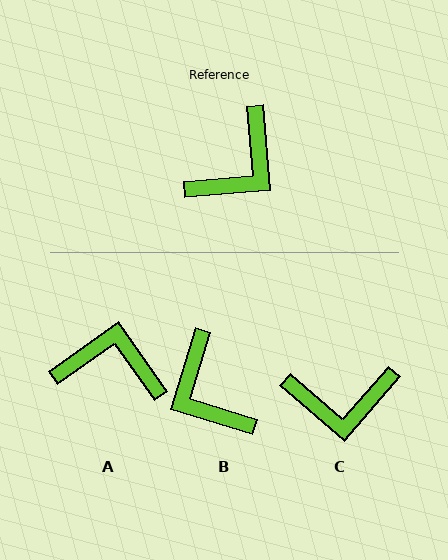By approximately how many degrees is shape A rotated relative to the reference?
Approximately 120 degrees counter-clockwise.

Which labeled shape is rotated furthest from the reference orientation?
A, about 120 degrees away.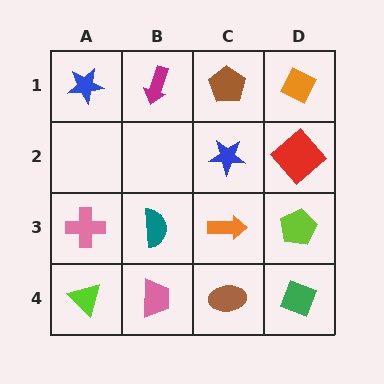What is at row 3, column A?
A pink cross.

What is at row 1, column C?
A brown pentagon.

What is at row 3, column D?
A lime pentagon.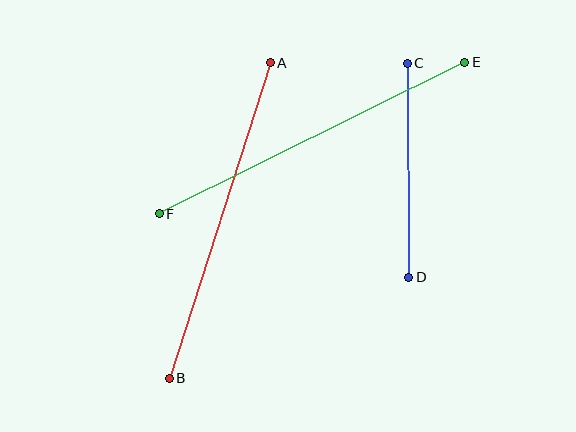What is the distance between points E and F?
The distance is approximately 341 pixels.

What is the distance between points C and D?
The distance is approximately 214 pixels.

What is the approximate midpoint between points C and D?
The midpoint is at approximately (408, 170) pixels.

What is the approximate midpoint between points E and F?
The midpoint is at approximately (312, 138) pixels.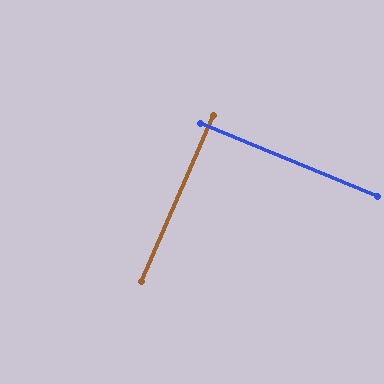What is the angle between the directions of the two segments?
Approximately 89 degrees.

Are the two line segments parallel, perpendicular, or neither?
Perpendicular — they meet at approximately 89°.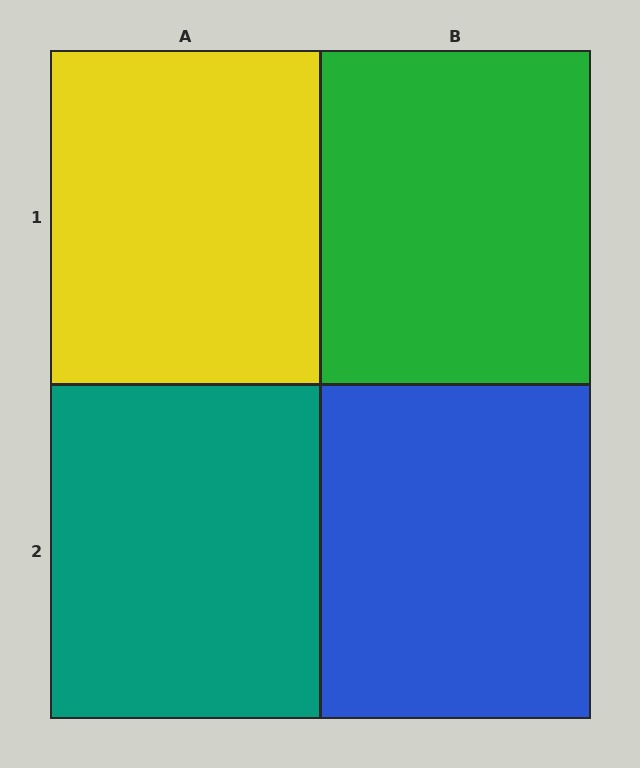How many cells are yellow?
1 cell is yellow.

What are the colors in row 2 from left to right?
Teal, blue.